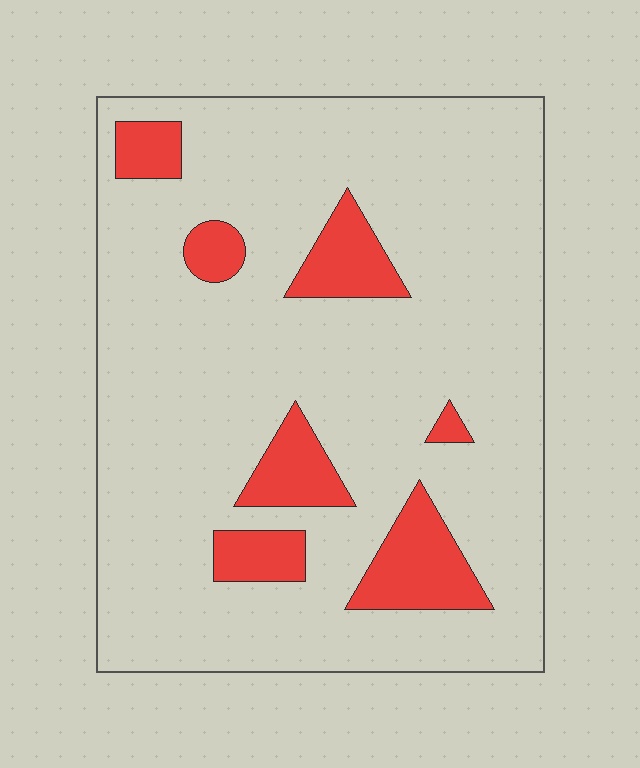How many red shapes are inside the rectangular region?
7.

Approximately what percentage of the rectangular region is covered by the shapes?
Approximately 15%.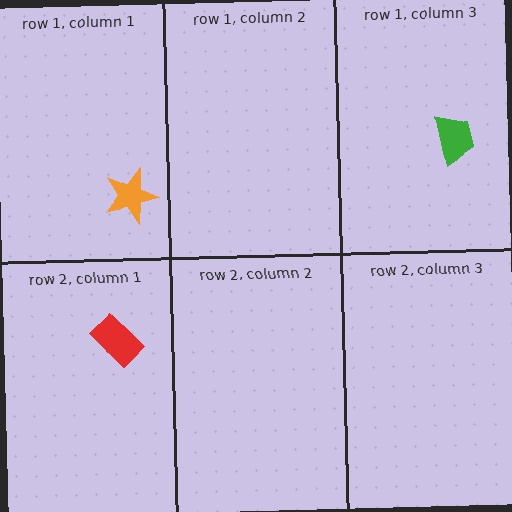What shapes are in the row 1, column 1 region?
The orange star.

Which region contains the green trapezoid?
The row 1, column 3 region.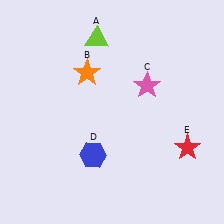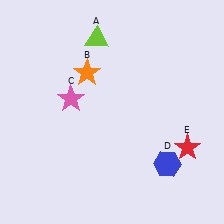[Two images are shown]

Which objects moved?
The objects that moved are: the pink star (C), the blue hexagon (D).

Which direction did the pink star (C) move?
The pink star (C) moved left.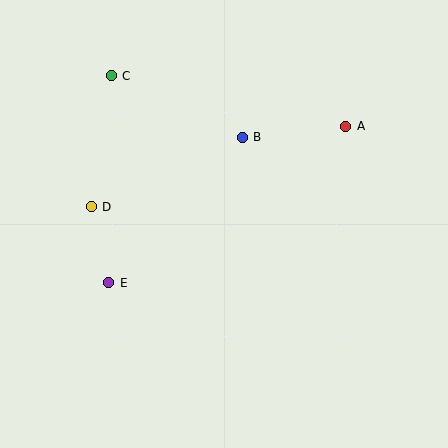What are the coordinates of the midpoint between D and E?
The midpoint between D and E is at (100, 245).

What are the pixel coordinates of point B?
Point B is at (242, 137).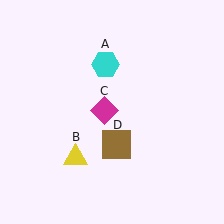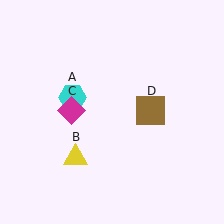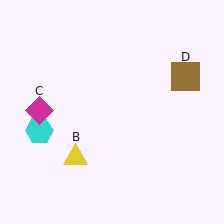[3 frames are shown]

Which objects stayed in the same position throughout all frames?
Yellow triangle (object B) remained stationary.